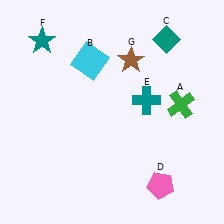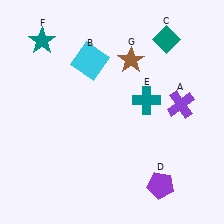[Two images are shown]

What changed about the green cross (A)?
In Image 1, A is green. In Image 2, it changed to purple.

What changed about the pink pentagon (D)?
In Image 1, D is pink. In Image 2, it changed to purple.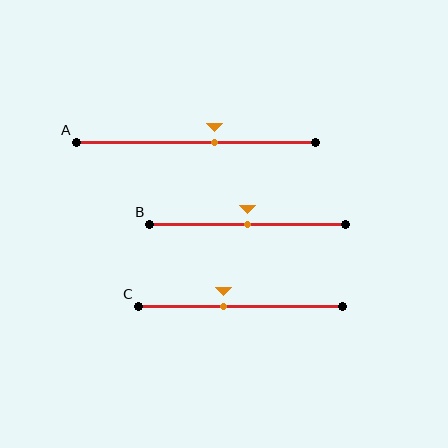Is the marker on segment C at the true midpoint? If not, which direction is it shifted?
No, the marker on segment C is shifted to the left by about 8% of the segment length.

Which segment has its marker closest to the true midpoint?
Segment B has its marker closest to the true midpoint.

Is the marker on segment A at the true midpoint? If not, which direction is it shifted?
No, the marker on segment A is shifted to the right by about 8% of the segment length.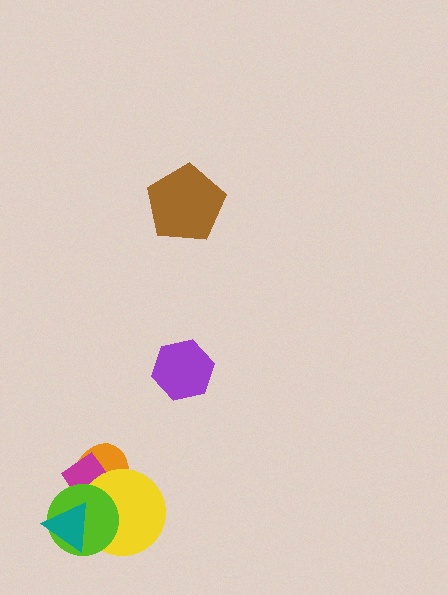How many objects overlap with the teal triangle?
3 objects overlap with the teal triangle.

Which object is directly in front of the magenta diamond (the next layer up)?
The yellow circle is directly in front of the magenta diamond.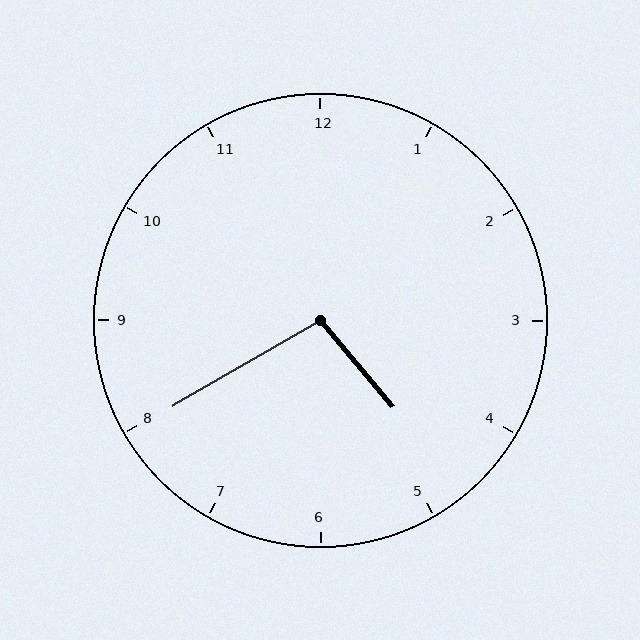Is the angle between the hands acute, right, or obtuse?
It is obtuse.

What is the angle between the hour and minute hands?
Approximately 100 degrees.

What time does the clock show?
4:40.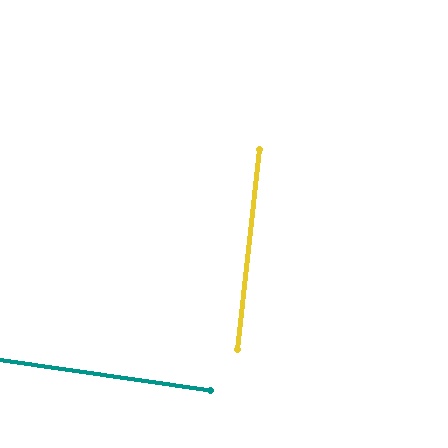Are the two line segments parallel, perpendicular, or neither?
Perpendicular — they meet at approximately 88°.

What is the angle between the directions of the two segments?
Approximately 88 degrees.